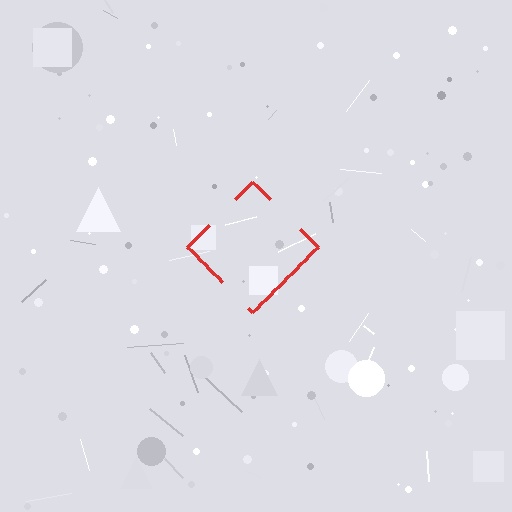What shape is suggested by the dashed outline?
The dashed outline suggests a diamond.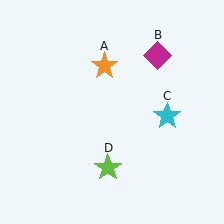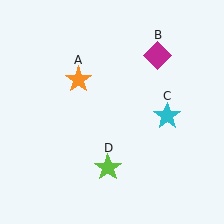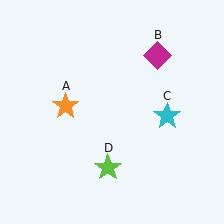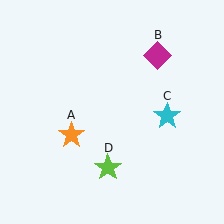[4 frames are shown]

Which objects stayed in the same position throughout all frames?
Magenta diamond (object B) and cyan star (object C) and lime star (object D) remained stationary.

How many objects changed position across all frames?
1 object changed position: orange star (object A).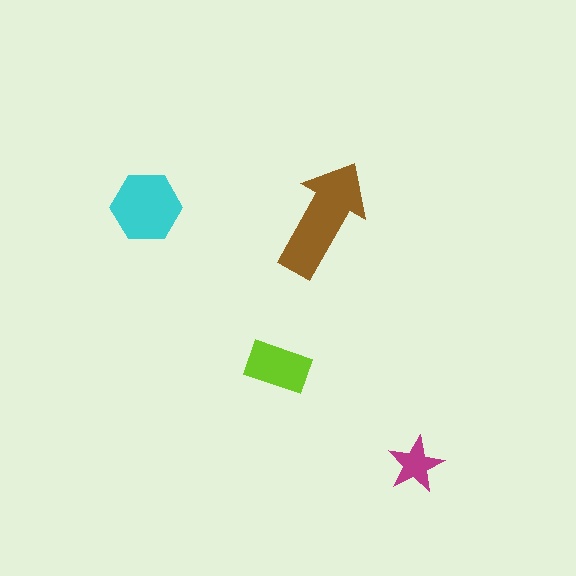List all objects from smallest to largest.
The magenta star, the lime rectangle, the cyan hexagon, the brown arrow.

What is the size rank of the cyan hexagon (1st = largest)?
2nd.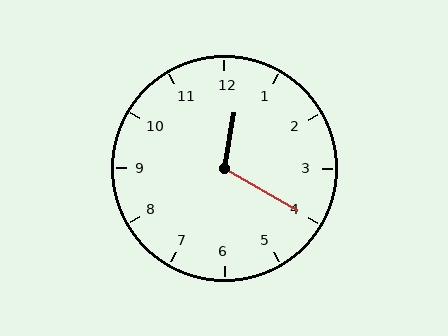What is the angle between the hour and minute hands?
Approximately 110 degrees.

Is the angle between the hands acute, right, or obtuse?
It is obtuse.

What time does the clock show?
12:20.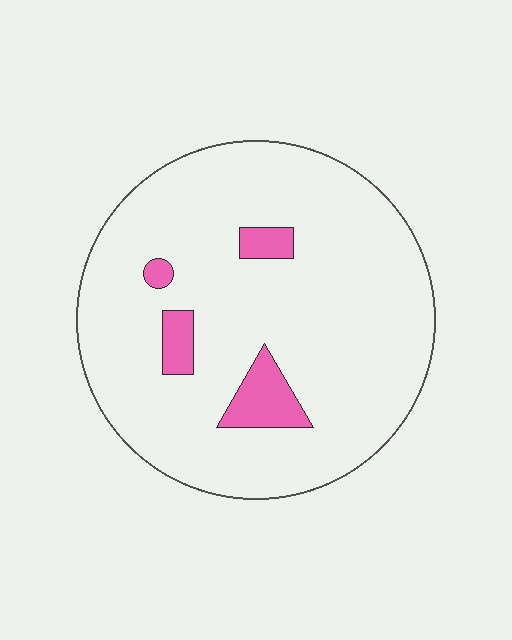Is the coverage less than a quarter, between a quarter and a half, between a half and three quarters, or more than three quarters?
Less than a quarter.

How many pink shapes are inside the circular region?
4.